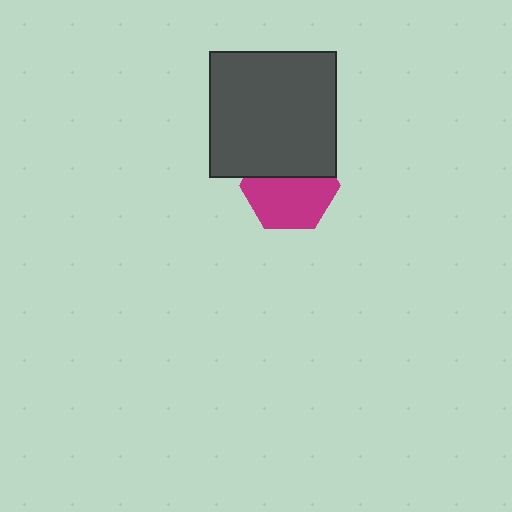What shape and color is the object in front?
The object in front is a dark gray square.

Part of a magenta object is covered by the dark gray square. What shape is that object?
It is a hexagon.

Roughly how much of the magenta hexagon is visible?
About half of it is visible (roughly 61%).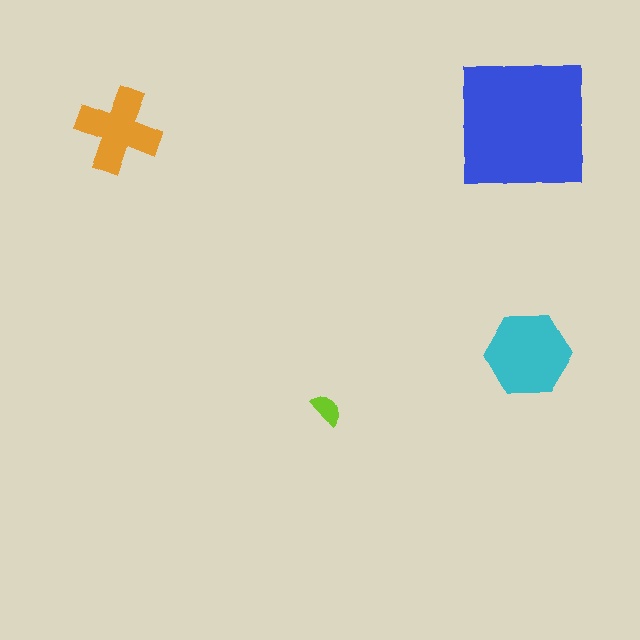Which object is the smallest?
The lime semicircle.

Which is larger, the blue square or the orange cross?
The blue square.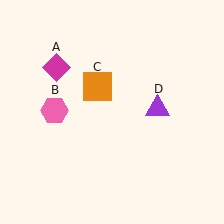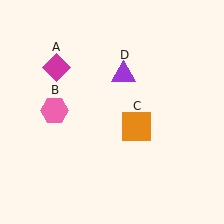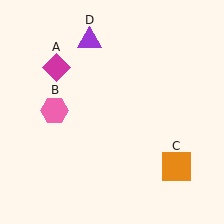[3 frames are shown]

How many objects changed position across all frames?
2 objects changed position: orange square (object C), purple triangle (object D).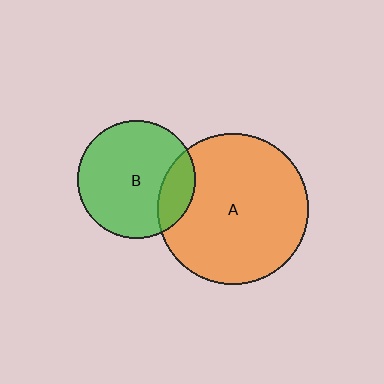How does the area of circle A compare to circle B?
Approximately 1.6 times.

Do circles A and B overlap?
Yes.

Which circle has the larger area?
Circle A (orange).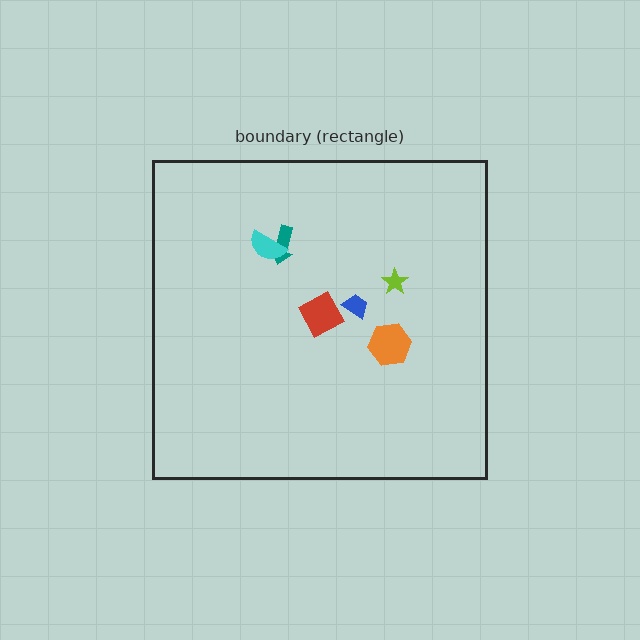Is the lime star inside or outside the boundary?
Inside.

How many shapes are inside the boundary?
6 inside, 0 outside.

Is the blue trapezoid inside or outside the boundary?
Inside.